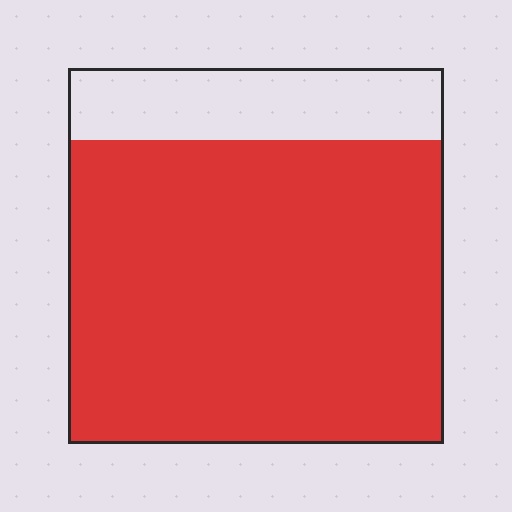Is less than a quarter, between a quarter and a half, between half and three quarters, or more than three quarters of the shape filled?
More than three quarters.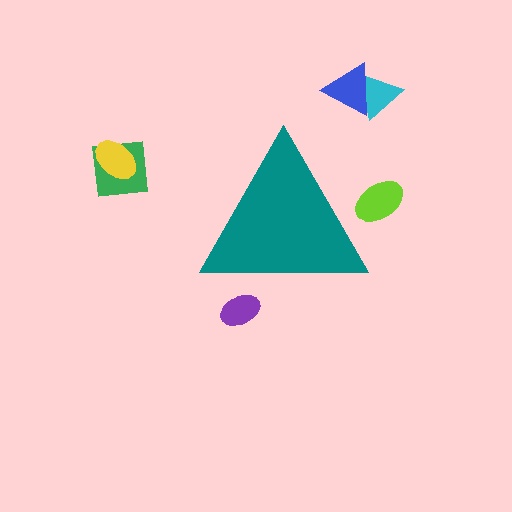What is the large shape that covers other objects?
A teal triangle.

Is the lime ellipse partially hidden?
Yes, the lime ellipse is partially hidden behind the teal triangle.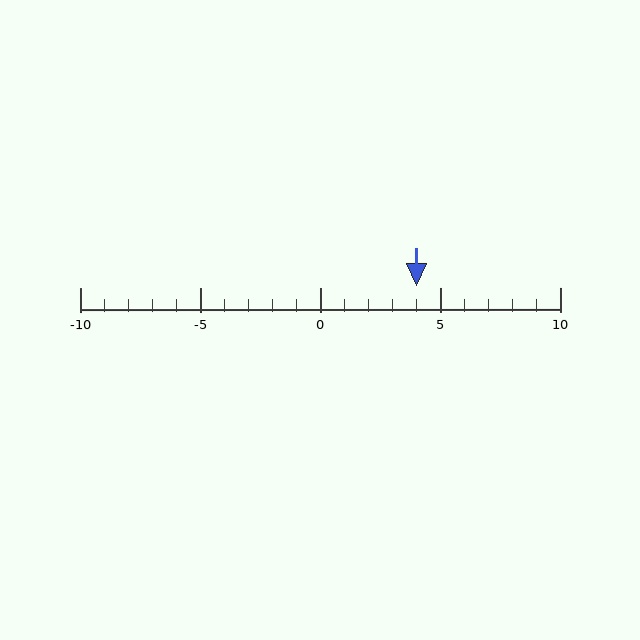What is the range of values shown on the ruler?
The ruler shows values from -10 to 10.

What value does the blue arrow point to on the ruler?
The blue arrow points to approximately 4.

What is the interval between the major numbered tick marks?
The major tick marks are spaced 5 units apart.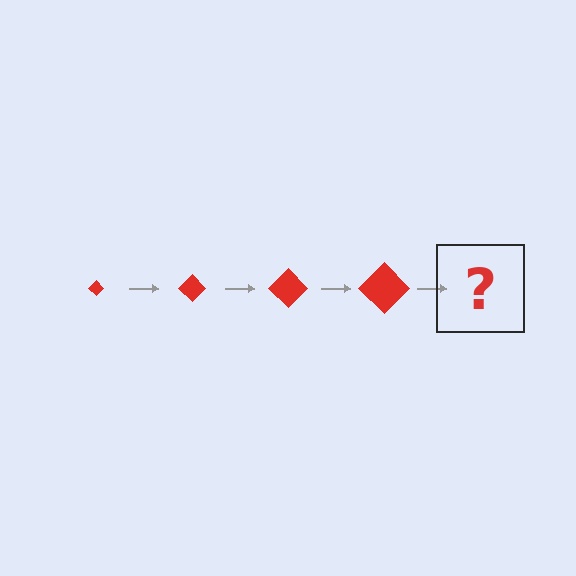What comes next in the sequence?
The next element should be a red diamond, larger than the previous one.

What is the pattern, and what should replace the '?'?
The pattern is that the diamond gets progressively larger each step. The '?' should be a red diamond, larger than the previous one.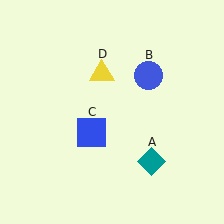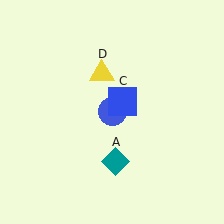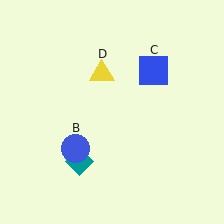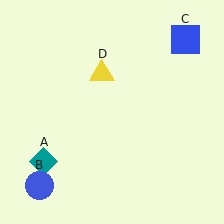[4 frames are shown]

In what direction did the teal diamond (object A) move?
The teal diamond (object A) moved left.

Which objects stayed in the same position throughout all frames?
Yellow triangle (object D) remained stationary.